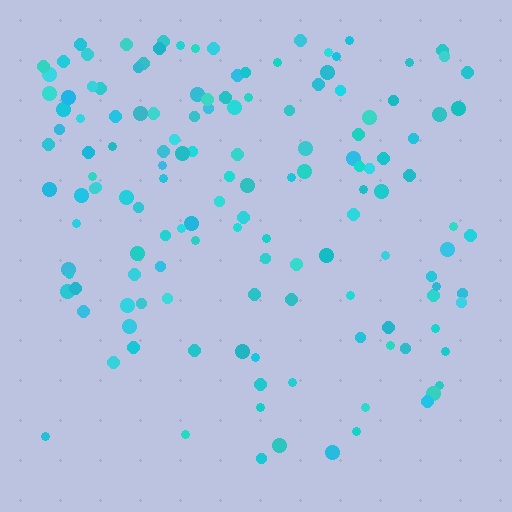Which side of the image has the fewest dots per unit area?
The bottom.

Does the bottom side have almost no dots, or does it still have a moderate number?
Still a moderate number, just noticeably fewer than the top.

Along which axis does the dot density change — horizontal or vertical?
Vertical.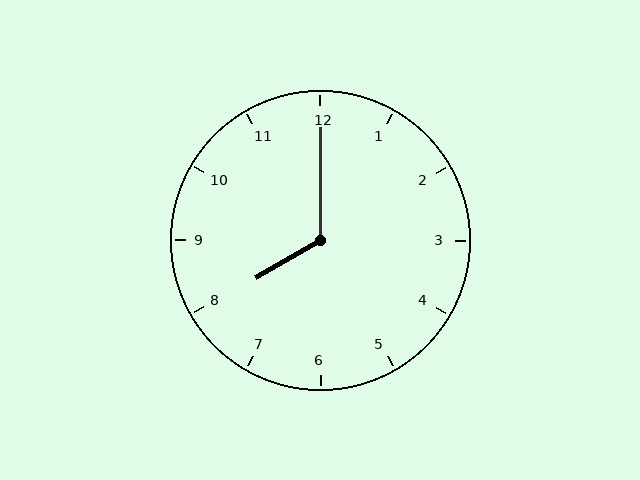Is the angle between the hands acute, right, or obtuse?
It is obtuse.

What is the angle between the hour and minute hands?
Approximately 120 degrees.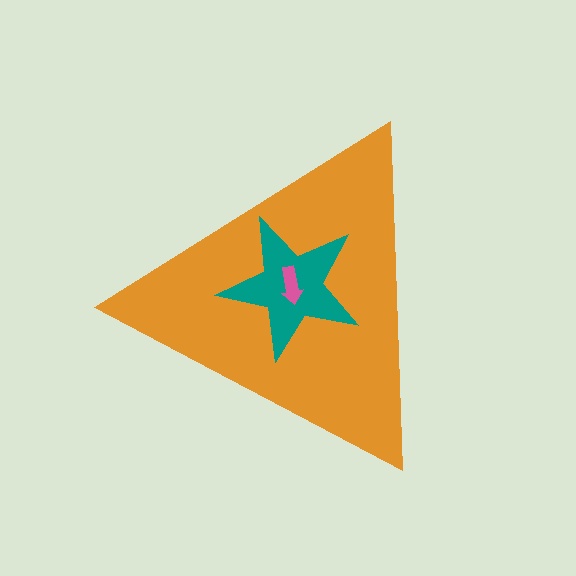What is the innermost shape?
The pink arrow.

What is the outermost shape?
The orange triangle.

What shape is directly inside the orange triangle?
The teal star.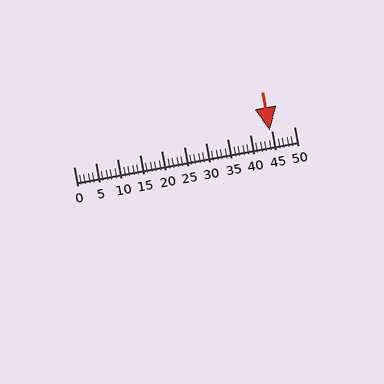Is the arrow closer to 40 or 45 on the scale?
The arrow is closer to 45.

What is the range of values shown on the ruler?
The ruler shows values from 0 to 50.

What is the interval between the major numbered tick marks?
The major tick marks are spaced 5 units apart.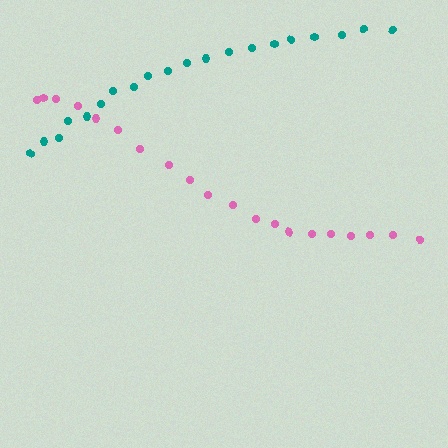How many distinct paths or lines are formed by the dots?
There are 2 distinct paths.